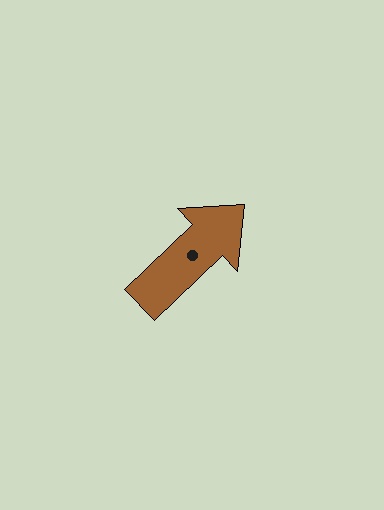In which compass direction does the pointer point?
Northeast.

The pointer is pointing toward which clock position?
Roughly 2 o'clock.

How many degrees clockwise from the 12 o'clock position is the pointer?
Approximately 46 degrees.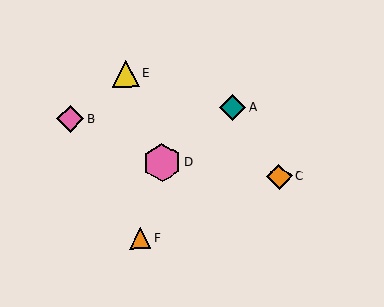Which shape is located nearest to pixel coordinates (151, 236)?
The orange triangle (labeled F) at (140, 238) is nearest to that location.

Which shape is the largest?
The pink hexagon (labeled D) is the largest.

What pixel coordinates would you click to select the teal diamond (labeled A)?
Click at (232, 108) to select the teal diamond A.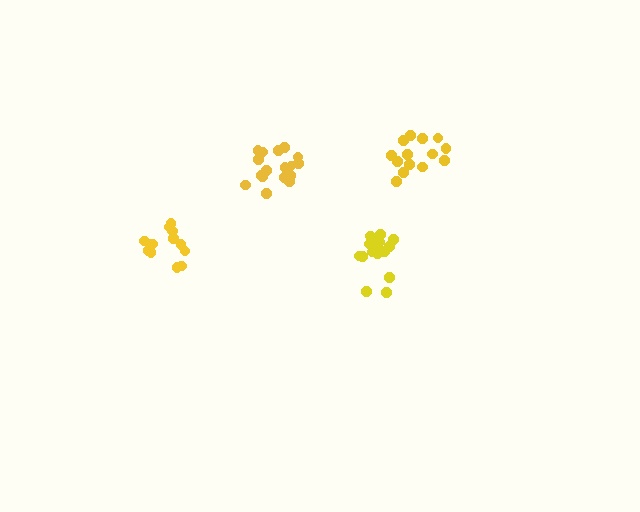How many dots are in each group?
Group 1: 17 dots, Group 2: 12 dots, Group 3: 17 dots, Group 4: 14 dots (60 total).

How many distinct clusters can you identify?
There are 4 distinct clusters.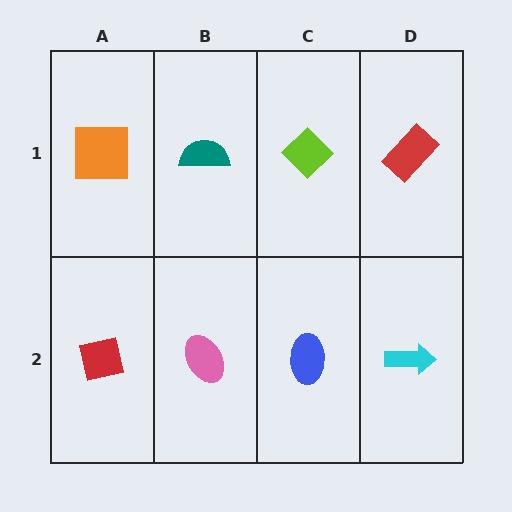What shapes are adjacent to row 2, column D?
A red rectangle (row 1, column D), a blue ellipse (row 2, column C).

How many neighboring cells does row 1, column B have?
3.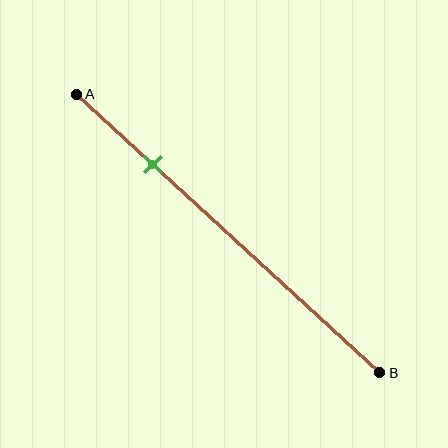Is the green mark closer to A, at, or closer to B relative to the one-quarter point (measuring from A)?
The green mark is approximately at the one-quarter point of segment AB.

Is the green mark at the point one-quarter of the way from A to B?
Yes, the mark is approximately at the one-quarter point.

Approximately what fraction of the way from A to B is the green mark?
The green mark is approximately 25% of the way from A to B.